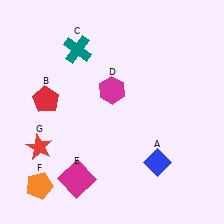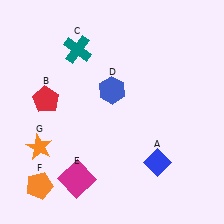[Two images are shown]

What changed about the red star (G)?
In Image 1, G is red. In Image 2, it changed to orange.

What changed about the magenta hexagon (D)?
In Image 1, D is magenta. In Image 2, it changed to blue.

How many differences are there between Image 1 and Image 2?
There are 2 differences between the two images.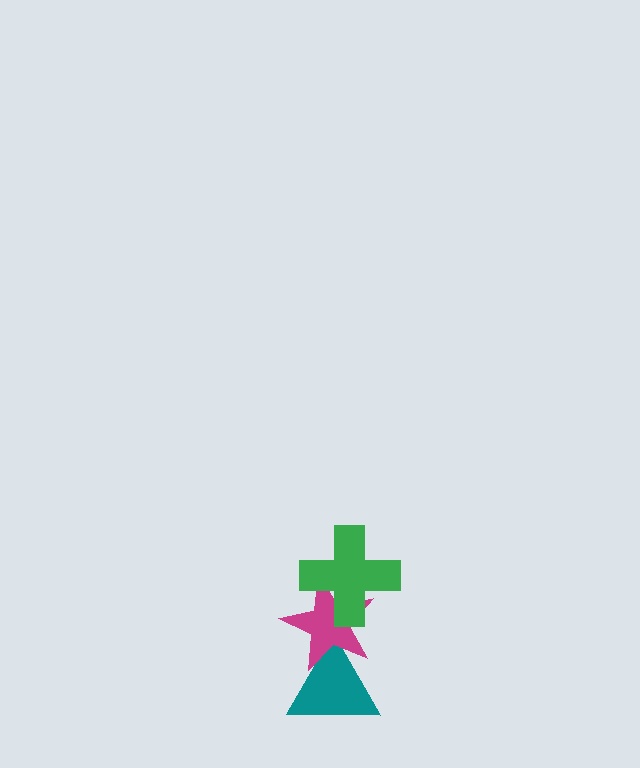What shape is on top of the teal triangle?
The magenta star is on top of the teal triangle.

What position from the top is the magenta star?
The magenta star is 2nd from the top.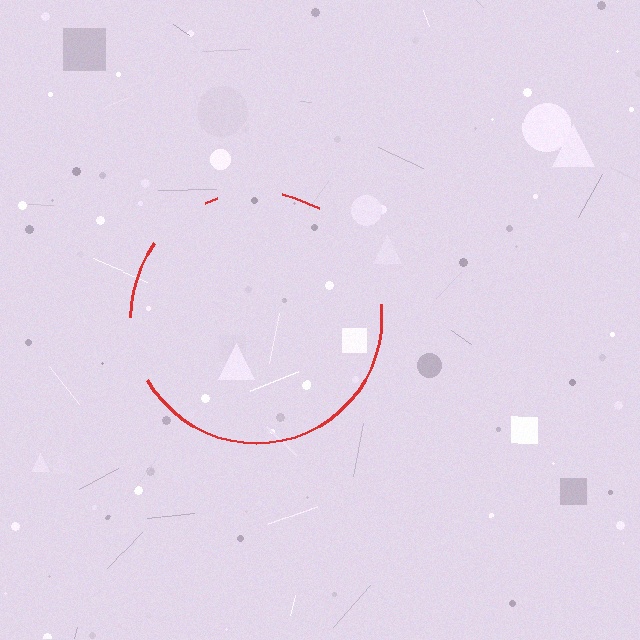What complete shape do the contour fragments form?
The contour fragments form a circle.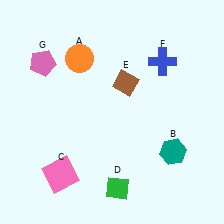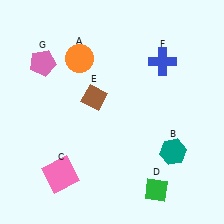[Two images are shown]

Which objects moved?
The objects that moved are: the green diamond (D), the brown diamond (E).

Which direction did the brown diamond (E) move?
The brown diamond (E) moved left.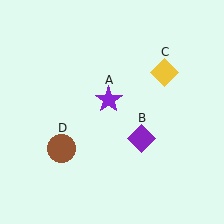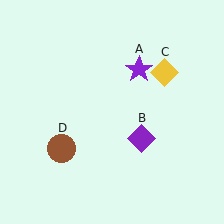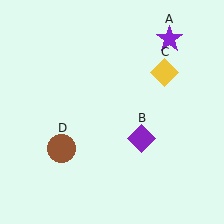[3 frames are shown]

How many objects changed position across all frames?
1 object changed position: purple star (object A).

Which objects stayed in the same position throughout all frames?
Purple diamond (object B) and yellow diamond (object C) and brown circle (object D) remained stationary.